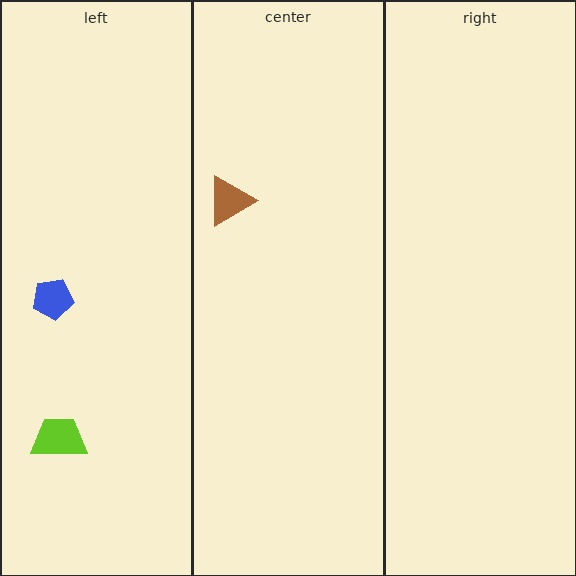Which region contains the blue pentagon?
The left region.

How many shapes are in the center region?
1.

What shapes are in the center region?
The brown triangle.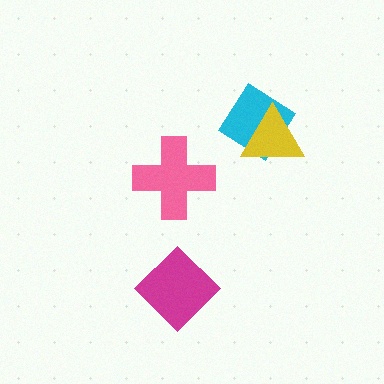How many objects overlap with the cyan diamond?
1 object overlaps with the cyan diamond.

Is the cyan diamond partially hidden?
Yes, it is partially covered by another shape.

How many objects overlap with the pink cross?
0 objects overlap with the pink cross.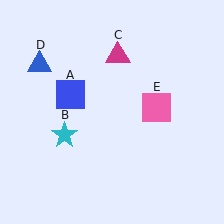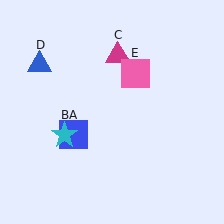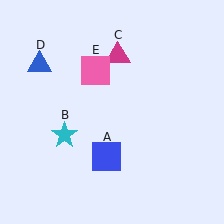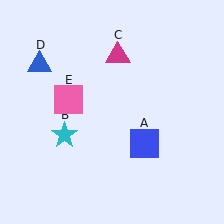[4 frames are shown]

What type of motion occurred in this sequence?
The blue square (object A), pink square (object E) rotated counterclockwise around the center of the scene.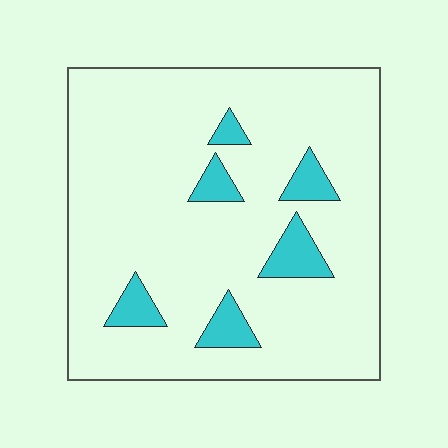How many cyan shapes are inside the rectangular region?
6.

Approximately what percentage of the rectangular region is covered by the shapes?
Approximately 10%.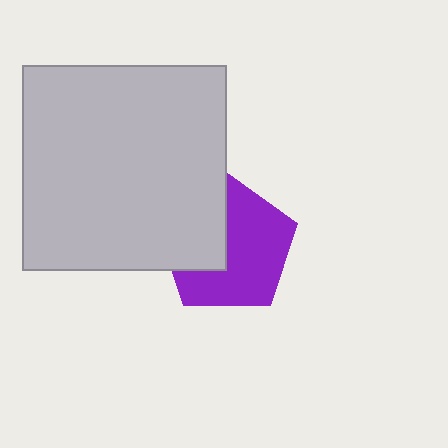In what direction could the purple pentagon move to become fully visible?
The purple pentagon could move right. That would shift it out from behind the light gray rectangle entirely.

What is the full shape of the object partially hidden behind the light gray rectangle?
The partially hidden object is a purple pentagon.